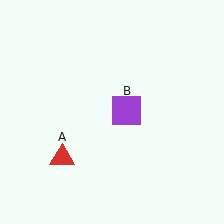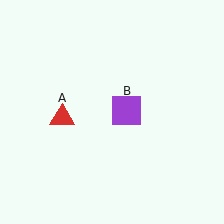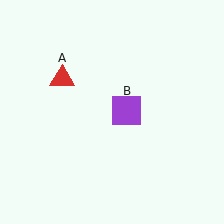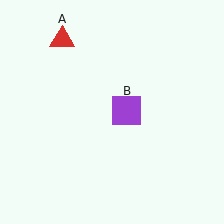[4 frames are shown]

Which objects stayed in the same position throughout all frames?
Purple square (object B) remained stationary.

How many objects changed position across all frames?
1 object changed position: red triangle (object A).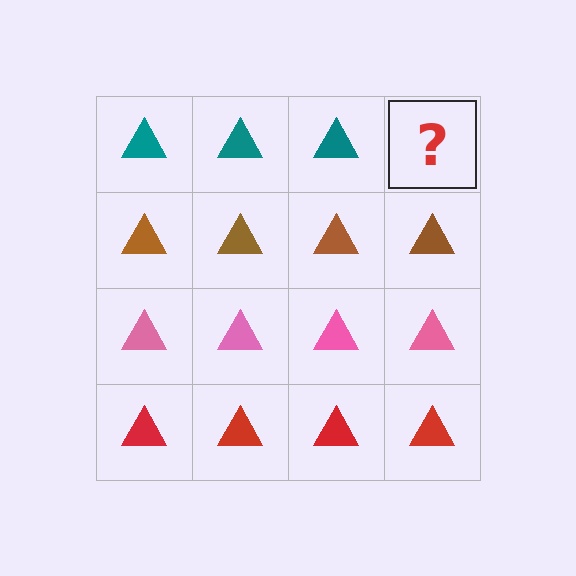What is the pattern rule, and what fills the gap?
The rule is that each row has a consistent color. The gap should be filled with a teal triangle.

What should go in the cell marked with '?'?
The missing cell should contain a teal triangle.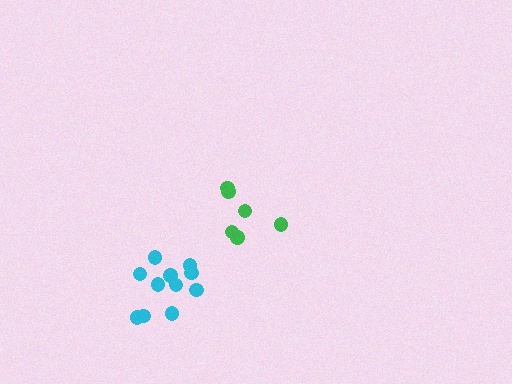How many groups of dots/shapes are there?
There are 2 groups.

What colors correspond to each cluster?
The clusters are colored: cyan, green.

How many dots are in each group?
Group 1: 11 dots, Group 2: 6 dots (17 total).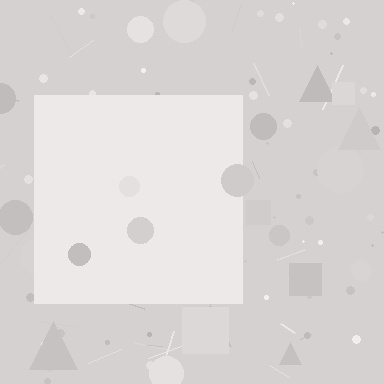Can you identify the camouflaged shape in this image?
The camouflaged shape is a square.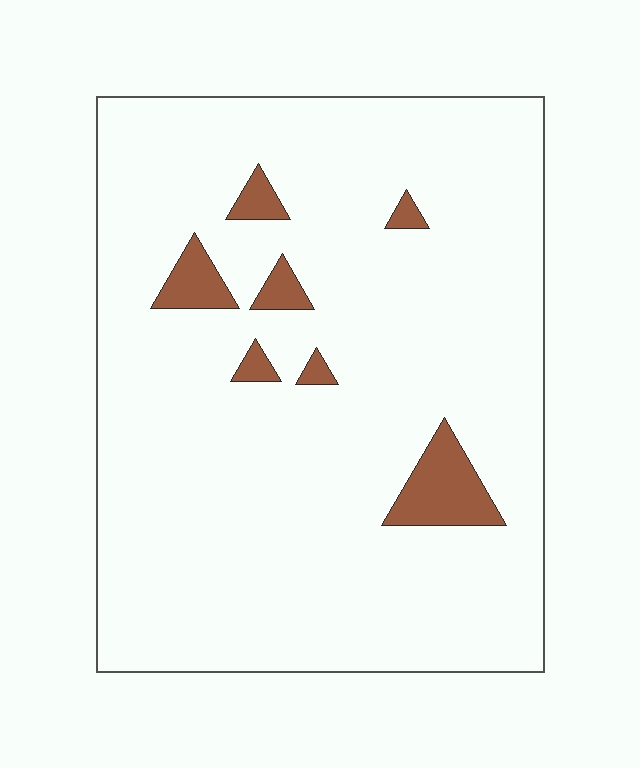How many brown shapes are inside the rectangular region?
7.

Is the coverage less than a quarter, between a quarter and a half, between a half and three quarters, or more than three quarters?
Less than a quarter.